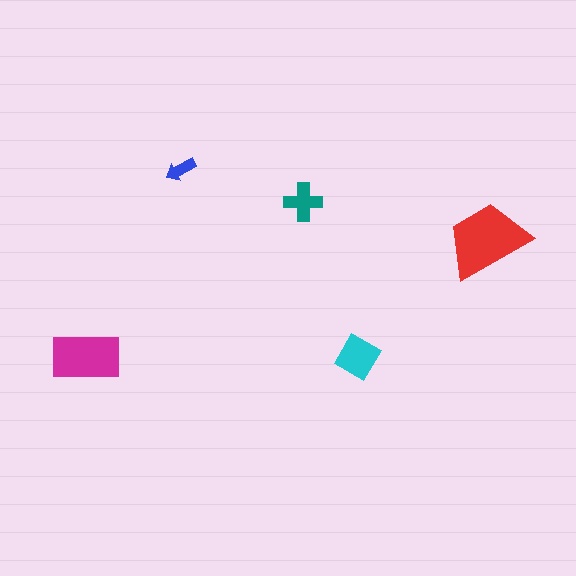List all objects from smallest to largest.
The blue arrow, the teal cross, the cyan diamond, the magenta rectangle, the red trapezoid.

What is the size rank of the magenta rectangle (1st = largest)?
2nd.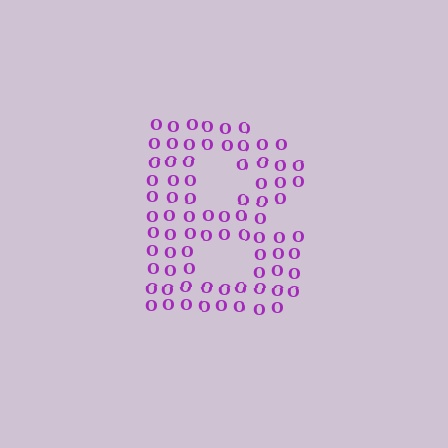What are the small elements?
The small elements are letter O's.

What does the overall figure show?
The overall figure shows the letter B.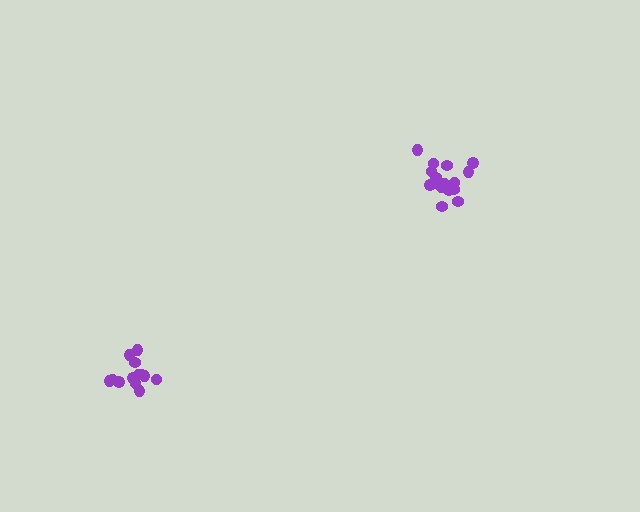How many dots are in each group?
Group 1: 17 dots, Group 2: 13 dots (30 total).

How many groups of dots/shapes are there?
There are 2 groups.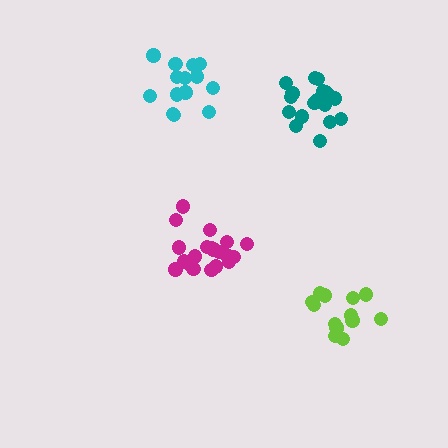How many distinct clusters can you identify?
There are 4 distinct clusters.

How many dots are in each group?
Group 1: 18 dots, Group 2: 20 dots, Group 3: 14 dots, Group 4: 14 dots (66 total).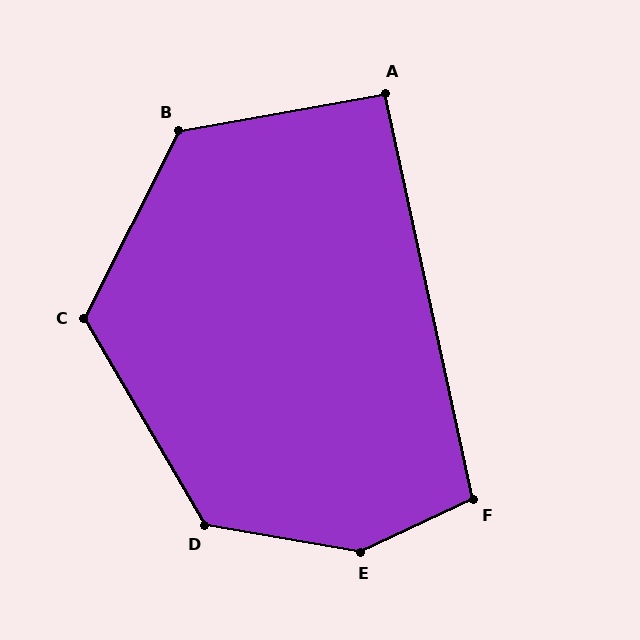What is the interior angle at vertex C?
Approximately 123 degrees (obtuse).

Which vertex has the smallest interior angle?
A, at approximately 92 degrees.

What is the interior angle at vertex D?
Approximately 130 degrees (obtuse).